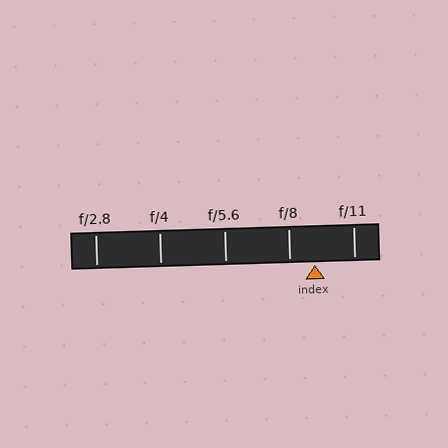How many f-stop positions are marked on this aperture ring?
There are 5 f-stop positions marked.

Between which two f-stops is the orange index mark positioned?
The index mark is between f/8 and f/11.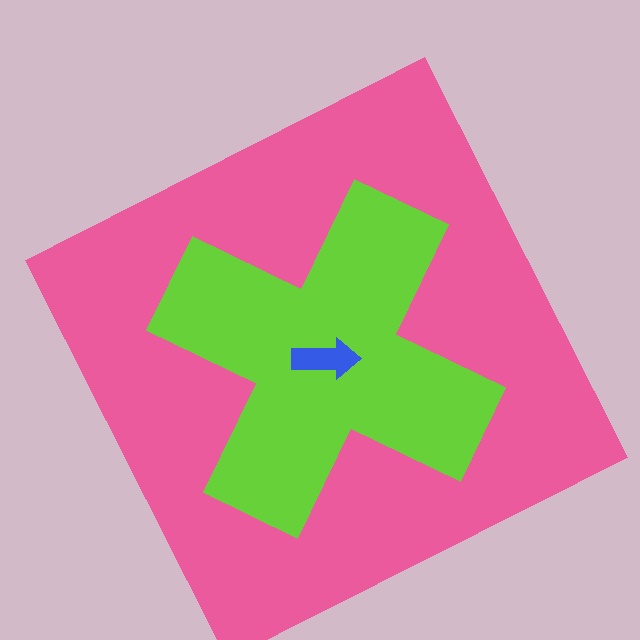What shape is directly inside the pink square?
The lime cross.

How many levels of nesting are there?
3.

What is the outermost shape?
The pink square.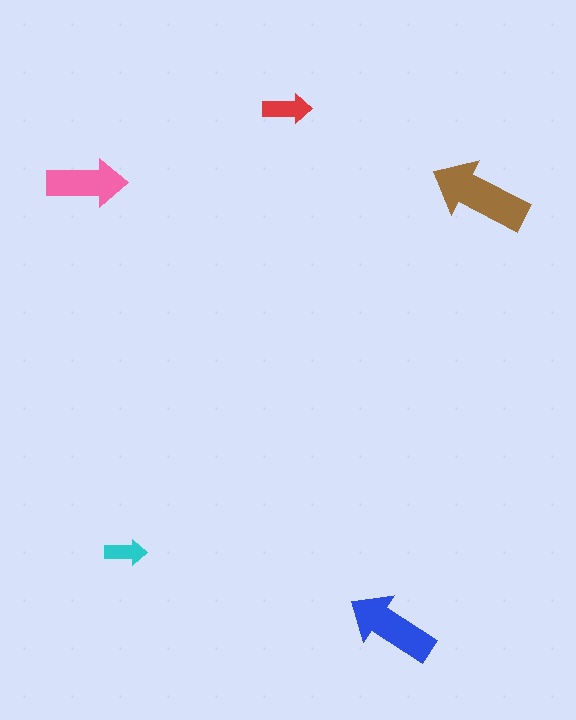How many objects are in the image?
There are 5 objects in the image.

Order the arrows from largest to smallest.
the brown one, the blue one, the pink one, the red one, the cyan one.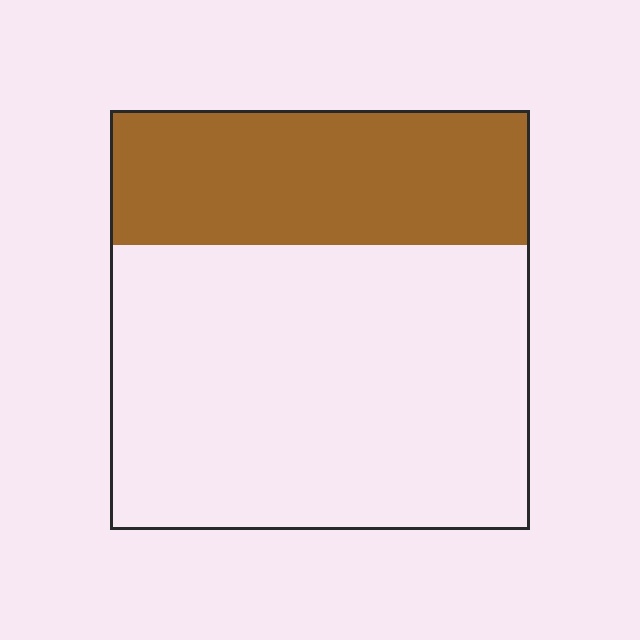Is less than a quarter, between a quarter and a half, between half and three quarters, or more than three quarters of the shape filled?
Between a quarter and a half.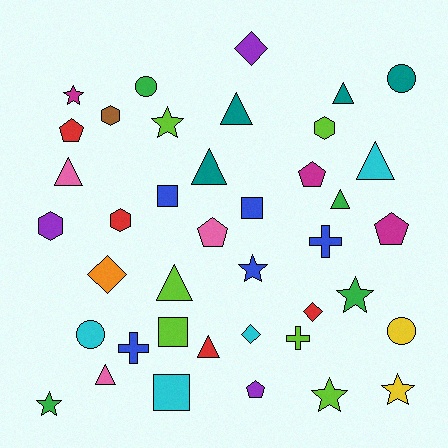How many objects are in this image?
There are 40 objects.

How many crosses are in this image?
There are 3 crosses.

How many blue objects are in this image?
There are 5 blue objects.